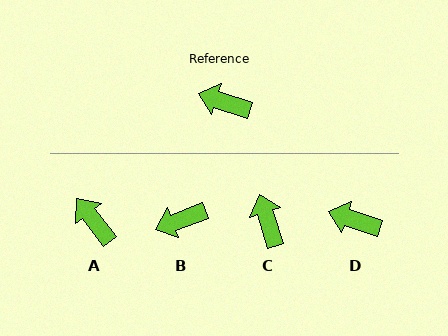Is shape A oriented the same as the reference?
No, it is off by about 34 degrees.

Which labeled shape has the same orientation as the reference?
D.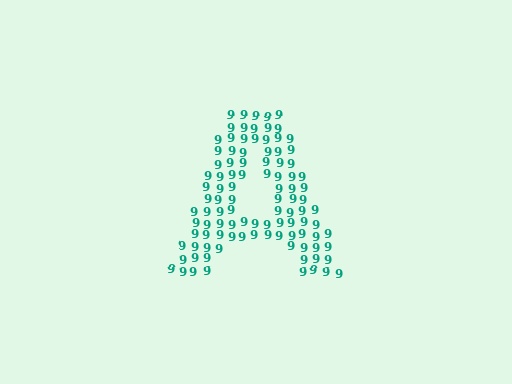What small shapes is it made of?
It is made of small digit 9's.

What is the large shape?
The large shape is the letter A.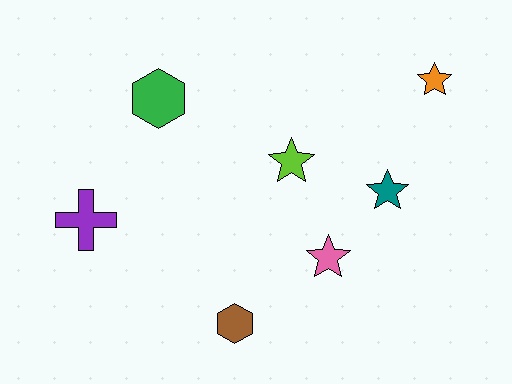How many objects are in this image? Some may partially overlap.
There are 7 objects.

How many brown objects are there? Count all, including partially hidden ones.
There is 1 brown object.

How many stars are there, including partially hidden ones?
There are 4 stars.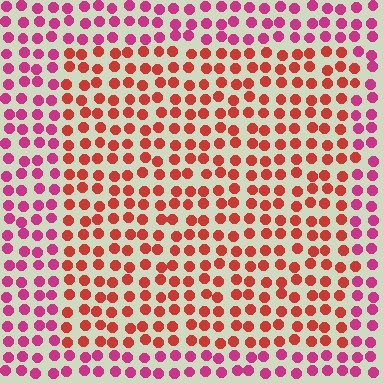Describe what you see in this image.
The image is filled with small magenta elements in a uniform arrangement. A rectangle-shaped region is visible where the elements are tinted to a slightly different hue, forming a subtle color boundary.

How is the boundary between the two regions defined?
The boundary is defined purely by a slight shift in hue (about 37 degrees). Spacing, size, and orientation are identical on both sides.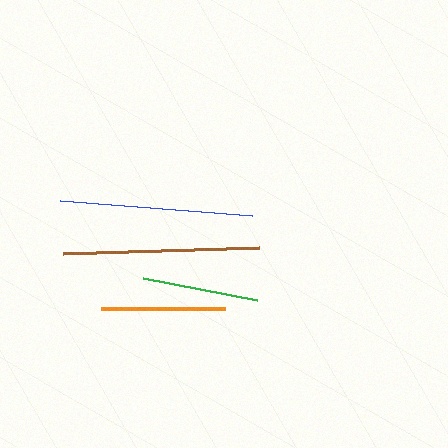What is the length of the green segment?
The green segment is approximately 116 pixels long.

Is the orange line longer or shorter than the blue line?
The blue line is longer than the orange line.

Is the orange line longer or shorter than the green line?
The orange line is longer than the green line.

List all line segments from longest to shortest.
From longest to shortest: brown, blue, orange, green.